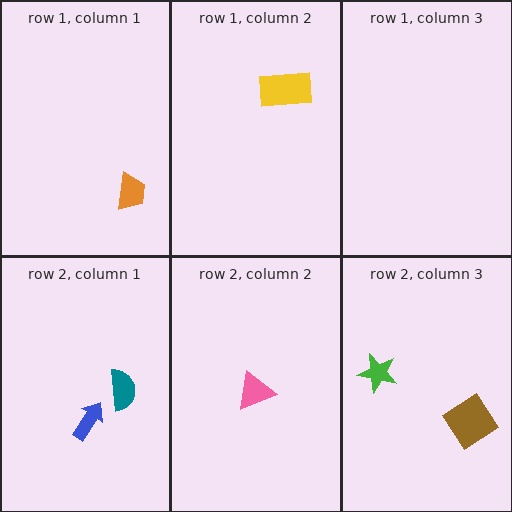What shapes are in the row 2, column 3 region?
The green star, the brown diamond.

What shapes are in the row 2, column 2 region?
The pink triangle.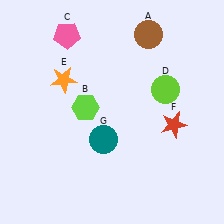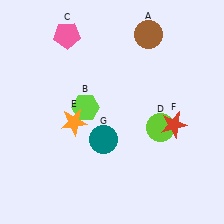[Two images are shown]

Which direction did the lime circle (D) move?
The lime circle (D) moved down.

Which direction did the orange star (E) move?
The orange star (E) moved down.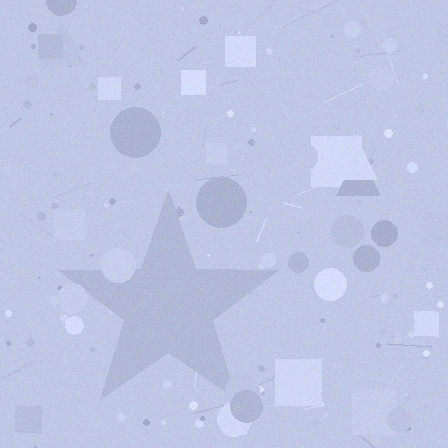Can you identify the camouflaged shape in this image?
The camouflaged shape is a star.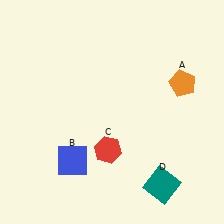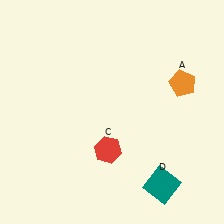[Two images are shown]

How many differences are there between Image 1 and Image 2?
There is 1 difference between the two images.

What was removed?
The blue square (B) was removed in Image 2.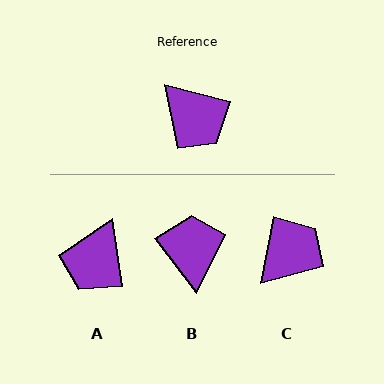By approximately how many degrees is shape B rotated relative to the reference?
Approximately 142 degrees counter-clockwise.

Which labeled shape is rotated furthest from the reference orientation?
B, about 142 degrees away.